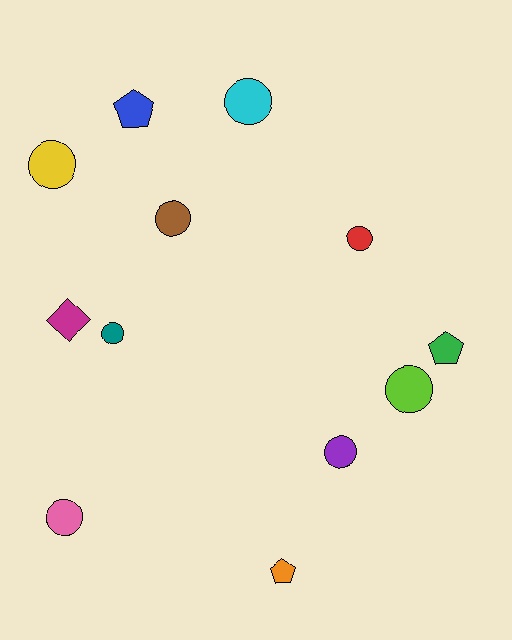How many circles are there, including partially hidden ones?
There are 8 circles.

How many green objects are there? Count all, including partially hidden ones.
There is 1 green object.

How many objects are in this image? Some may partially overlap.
There are 12 objects.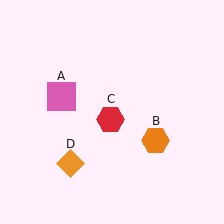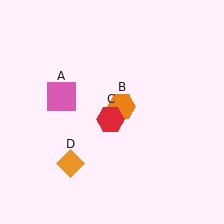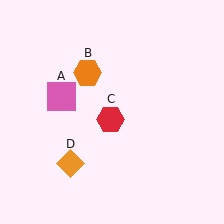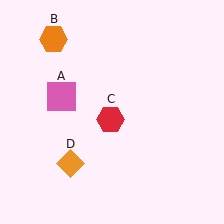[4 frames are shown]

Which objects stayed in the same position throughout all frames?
Pink square (object A) and red hexagon (object C) and orange diamond (object D) remained stationary.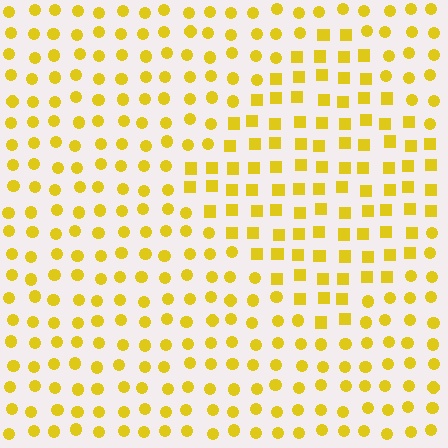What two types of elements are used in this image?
The image uses squares inside the diamond region and circles outside it.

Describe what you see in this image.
The image is filled with small yellow elements arranged in a uniform grid. A diamond-shaped region contains squares, while the surrounding area contains circles. The boundary is defined purely by the change in element shape.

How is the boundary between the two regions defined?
The boundary is defined by a change in element shape: squares inside vs. circles outside. All elements share the same color and spacing.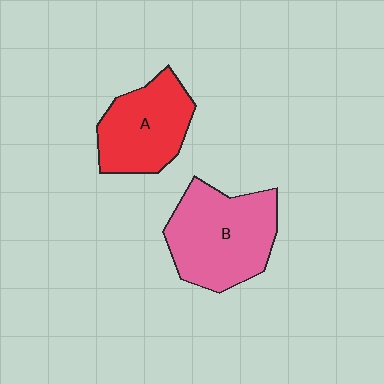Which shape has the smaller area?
Shape A (red).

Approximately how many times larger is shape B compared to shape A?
Approximately 1.3 times.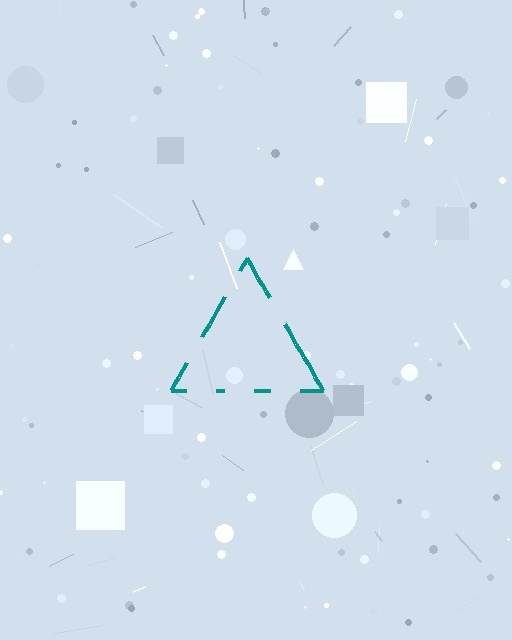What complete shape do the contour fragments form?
The contour fragments form a triangle.